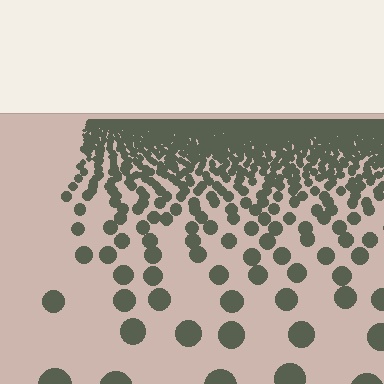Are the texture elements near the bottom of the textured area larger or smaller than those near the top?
Larger. Near the bottom, elements are closer to the viewer and appear at a bigger on-screen size.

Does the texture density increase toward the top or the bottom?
Density increases toward the top.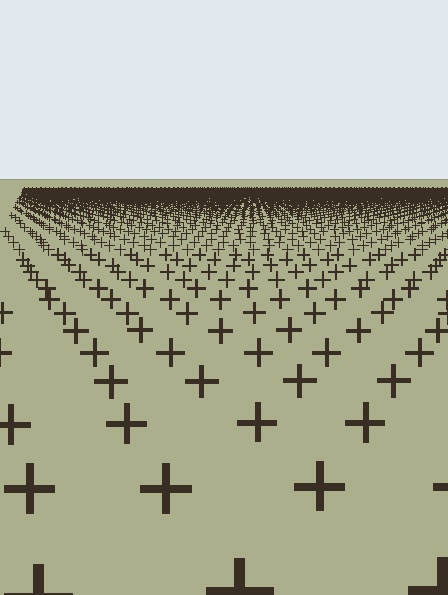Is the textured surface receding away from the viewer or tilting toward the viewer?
The surface is receding away from the viewer. Texture elements get smaller and denser toward the top.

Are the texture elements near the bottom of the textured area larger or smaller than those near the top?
Larger. Near the bottom, elements are closer to the viewer and appear at a bigger on-screen size.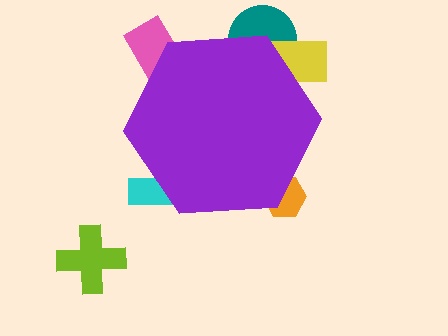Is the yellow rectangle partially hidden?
Yes, the yellow rectangle is partially hidden behind the purple hexagon.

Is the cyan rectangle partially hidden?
Yes, the cyan rectangle is partially hidden behind the purple hexagon.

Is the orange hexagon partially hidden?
Yes, the orange hexagon is partially hidden behind the purple hexagon.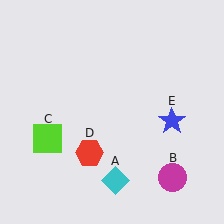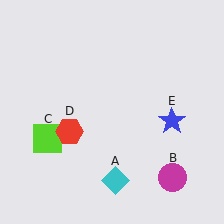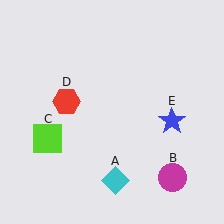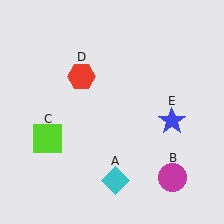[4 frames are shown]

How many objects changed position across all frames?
1 object changed position: red hexagon (object D).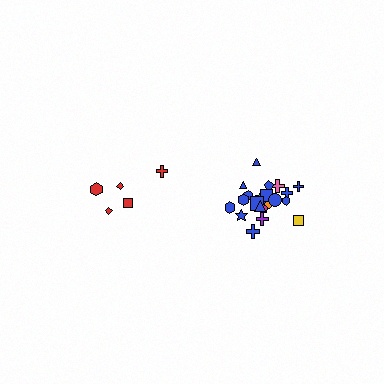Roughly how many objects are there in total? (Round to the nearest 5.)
Roughly 25 objects in total.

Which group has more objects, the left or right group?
The right group.